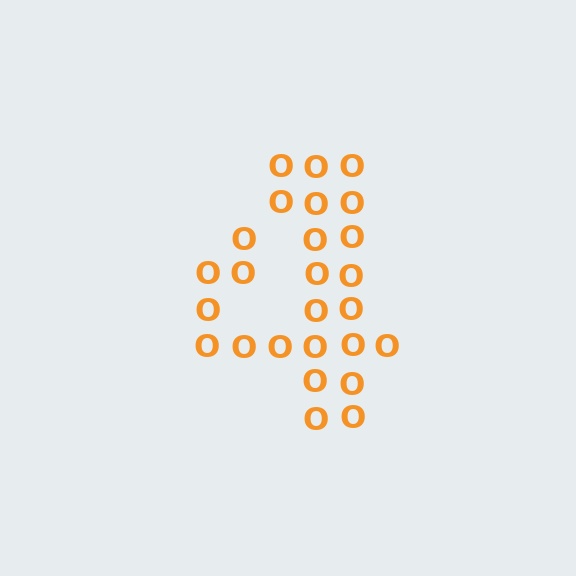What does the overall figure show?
The overall figure shows the digit 4.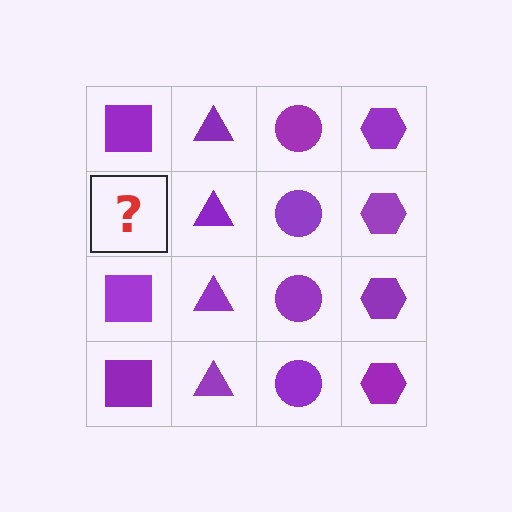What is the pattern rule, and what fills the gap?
The rule is that each column has a consistent shape. The gap should be filled with a purple square.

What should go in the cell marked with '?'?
The missing cell should contain a purple square.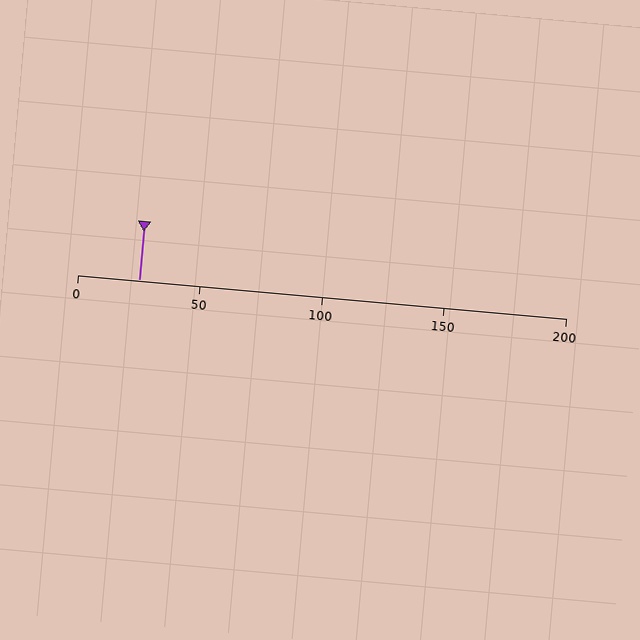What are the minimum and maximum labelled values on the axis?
The axis runs from 0 to 200.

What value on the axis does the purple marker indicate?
The marker indicates approximately 25.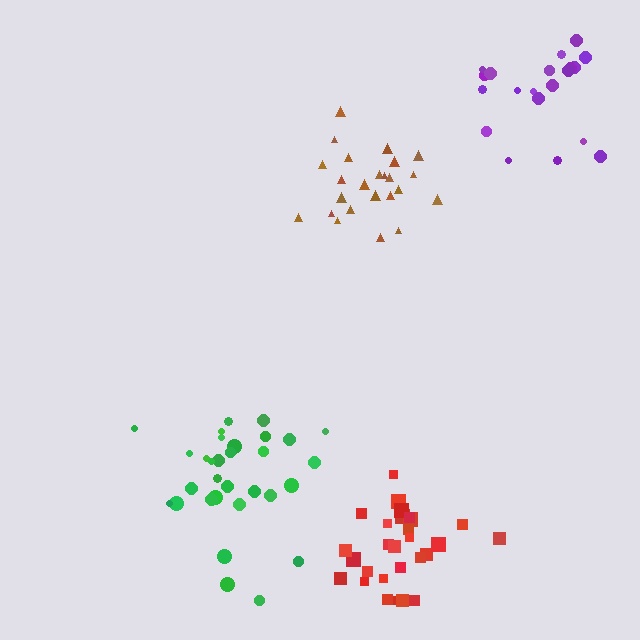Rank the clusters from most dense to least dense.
red, brown, purple, green.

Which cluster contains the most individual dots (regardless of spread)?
Green (32).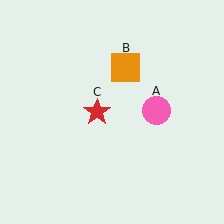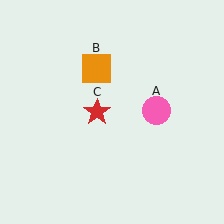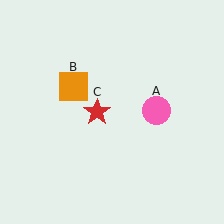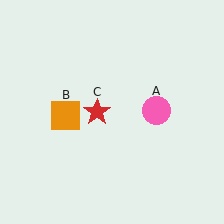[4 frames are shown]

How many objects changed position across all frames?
1 object changed position: orange square (object B).